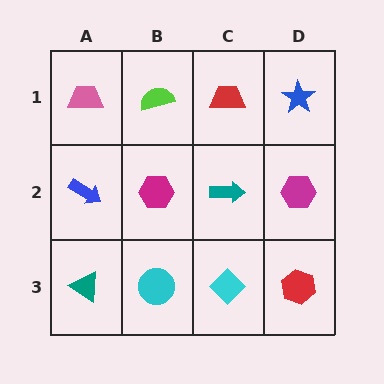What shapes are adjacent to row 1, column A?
A blue arrow (row 2, column A), a lime semicircle (row 1, column B).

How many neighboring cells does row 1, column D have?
2.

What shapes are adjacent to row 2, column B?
A lime semicircle (row 1, column B), a cyan circle (row 3, column B), a blue arrow (row 2, column A), a teal arrow (row 2, column C).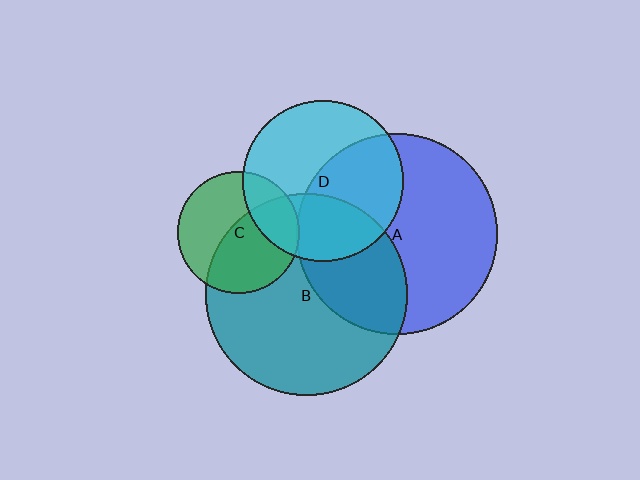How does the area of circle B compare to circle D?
Approximately 1.6 times.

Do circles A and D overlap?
Yes.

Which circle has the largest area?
Circle B (teal).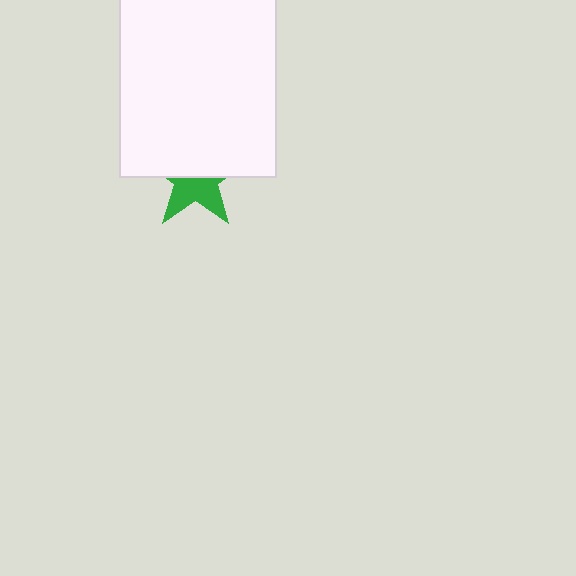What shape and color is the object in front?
The object in front is a white rectangle.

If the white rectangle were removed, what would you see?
You would see the complete green star.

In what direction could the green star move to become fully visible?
The green star could move down. That would shift it out from behind the white rectangle entirely.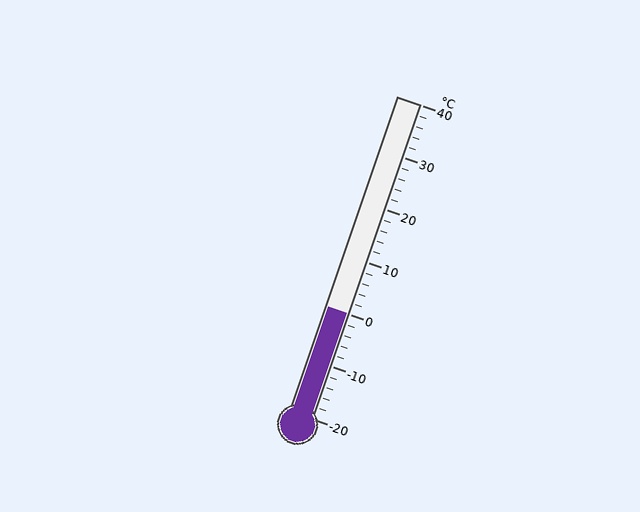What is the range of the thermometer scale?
The thermometer scale ranges from -20°C to 40°C.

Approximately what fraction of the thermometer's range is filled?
The thermometer is filled to approximately 35% of its range.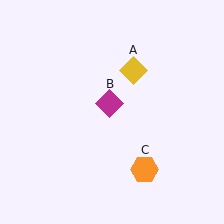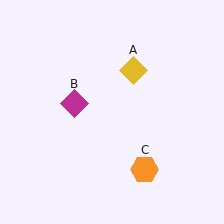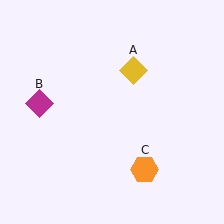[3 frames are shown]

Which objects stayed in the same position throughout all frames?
Yellow diamond (object A) and orange hexagon (object C) remained stationary.